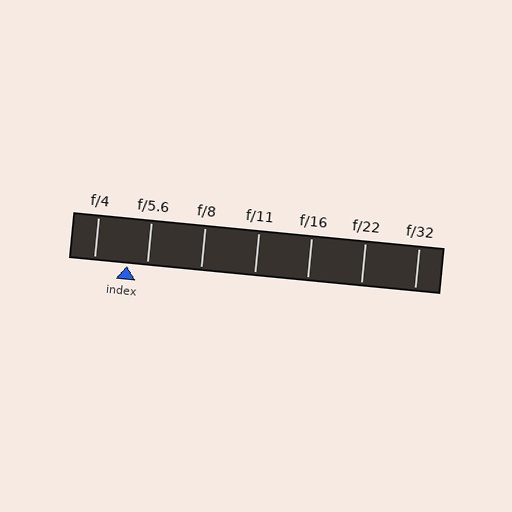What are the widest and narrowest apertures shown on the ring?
The widest aperture shown is f/4 and the narrowest is f/32.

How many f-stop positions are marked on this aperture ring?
There are 7 f-stop positions marked.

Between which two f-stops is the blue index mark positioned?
The index mark is between f/4 and f/5.6.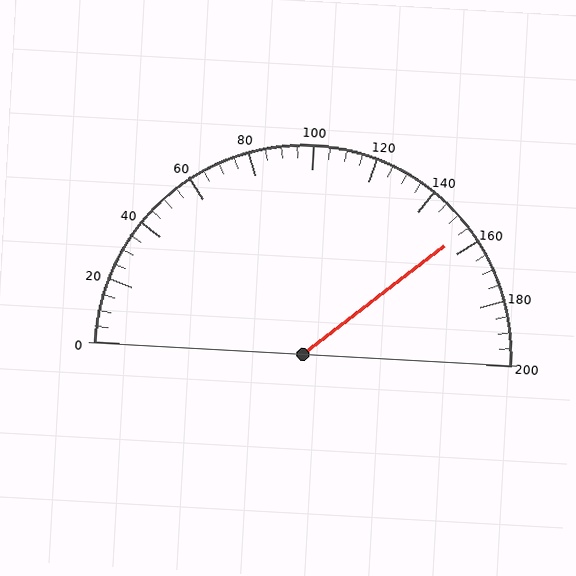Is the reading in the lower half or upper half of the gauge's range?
The reading is in the upper half of the range (0 to 200).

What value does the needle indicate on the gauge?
The needle indicates approximately 155.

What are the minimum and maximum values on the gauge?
The gauge ranges from 0 to 200.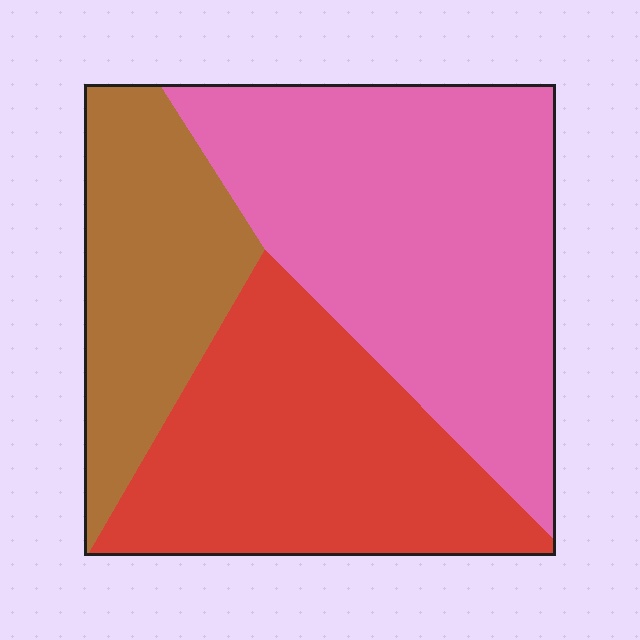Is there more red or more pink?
Pink.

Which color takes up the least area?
Brown, at roughly 20%.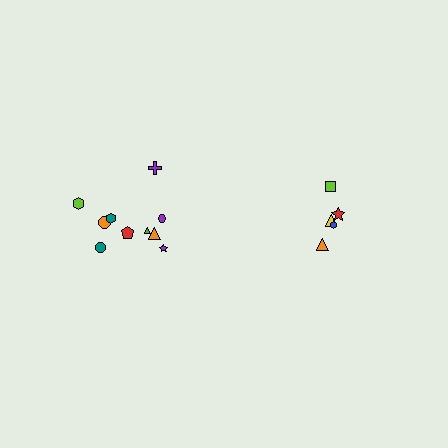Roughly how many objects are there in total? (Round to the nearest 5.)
Roughly 15 objects in total.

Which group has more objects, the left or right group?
The left group.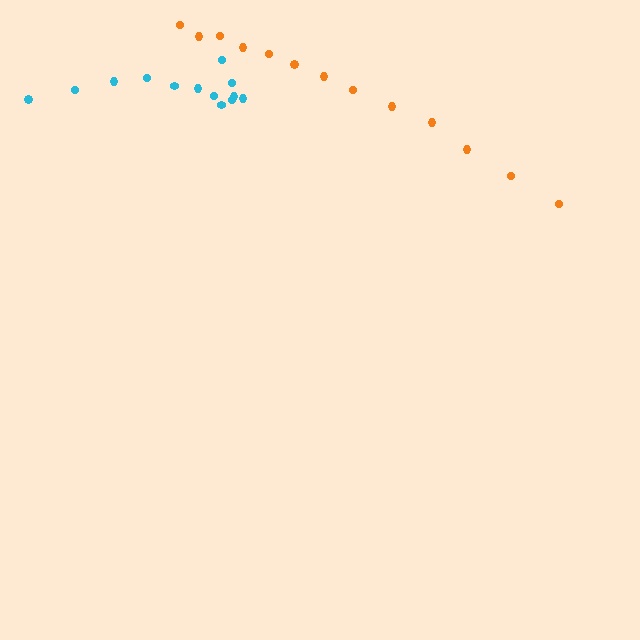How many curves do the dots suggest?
There are 2 distinct paths.